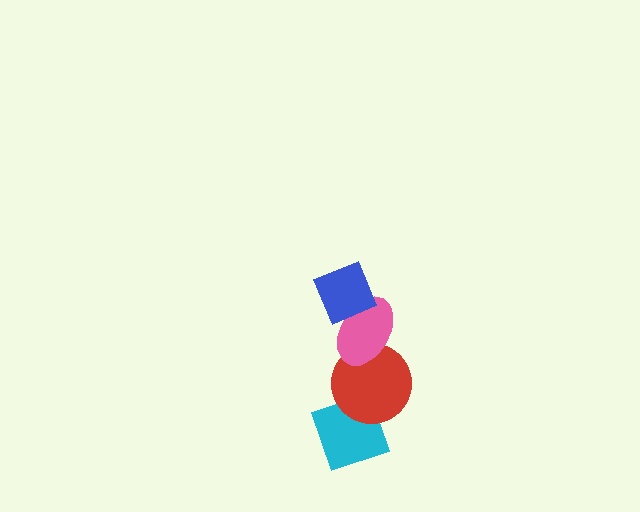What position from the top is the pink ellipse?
The pink ellipse is 2nd from the top.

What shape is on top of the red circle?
The pink ellipse is on top of the red circle.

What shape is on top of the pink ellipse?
The blue diamond is on top of the pink ellipse.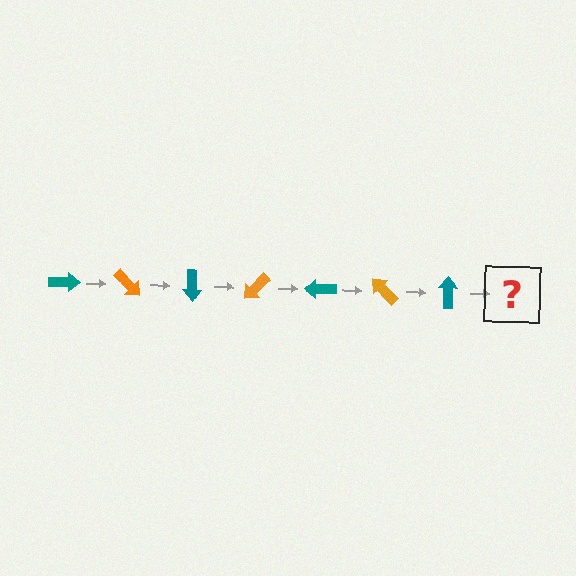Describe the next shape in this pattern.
It should be an orange arrow, rotated 315 degrees from the start.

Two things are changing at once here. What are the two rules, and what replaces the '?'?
The two rules are that it rotates 45 degrees each step and the color cycles through teal and orange. The '?' should be an orange arrow, rotated 315 degrees from the start.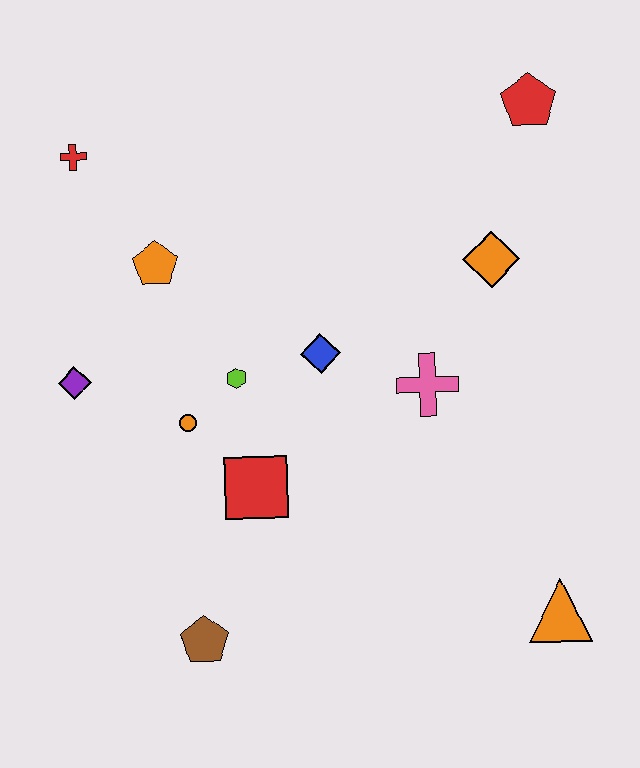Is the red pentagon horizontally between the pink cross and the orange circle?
No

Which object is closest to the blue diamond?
The lime hexagon is closest to the blue diamond.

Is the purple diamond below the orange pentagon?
Yes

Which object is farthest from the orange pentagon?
The orange triangle is farthest from the orange pentagon.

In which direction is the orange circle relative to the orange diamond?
The orange circle is to the left of the orange diamond.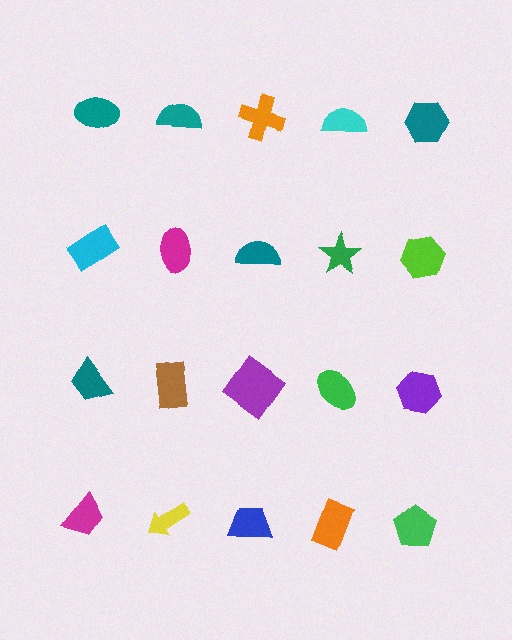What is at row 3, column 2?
A brown rectangle.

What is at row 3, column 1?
A teal trapezoid.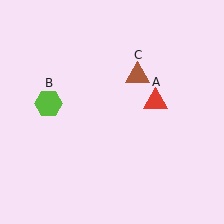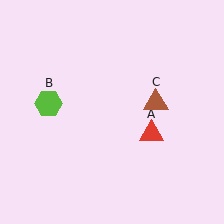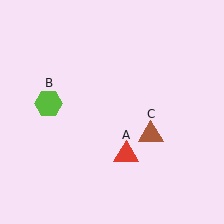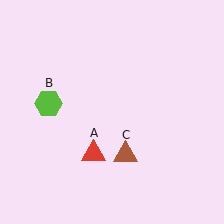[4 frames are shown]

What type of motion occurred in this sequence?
The red triangle (object A), brown triangle (object C) rotated clockwise around the center of the scene.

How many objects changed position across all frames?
2 objects changed position: red triangle (object A), brown triangle (object C).